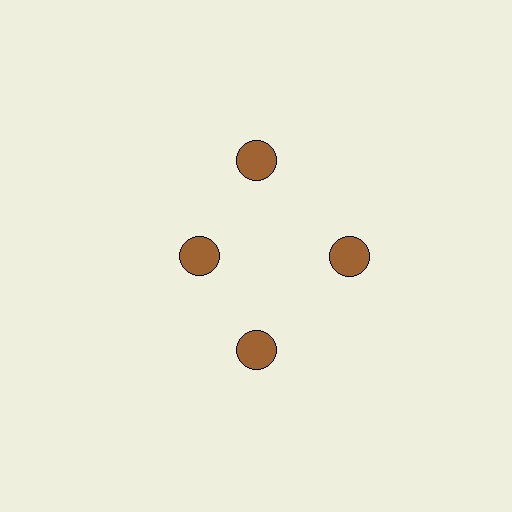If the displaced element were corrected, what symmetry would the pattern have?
It would have 4-fold rotational symmetry — the pattern would map onto itself every 90 degrees.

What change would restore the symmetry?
The symmetry would be restored by moving it outward, back onto the ring so that all 4 circles sit at equal angles and equal distance from the center.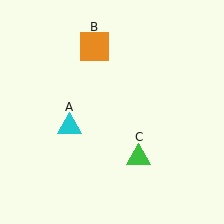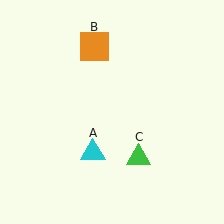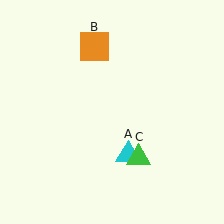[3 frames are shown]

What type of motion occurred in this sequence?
The cyan triangle (object A) rotated counterclockwise around the center of the scene.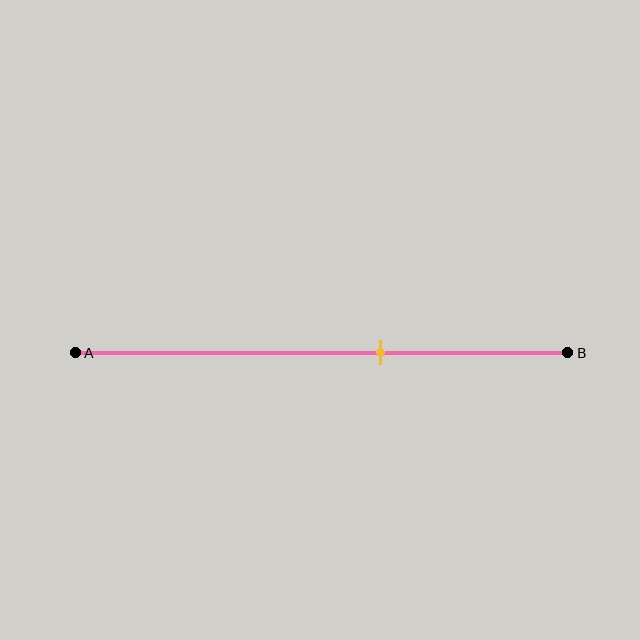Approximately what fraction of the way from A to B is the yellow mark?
The yellow mark is approximately 60% of the way from A to B.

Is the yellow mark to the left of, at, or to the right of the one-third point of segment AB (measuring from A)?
The yellow mark is to the right of the one-third point of segment AB.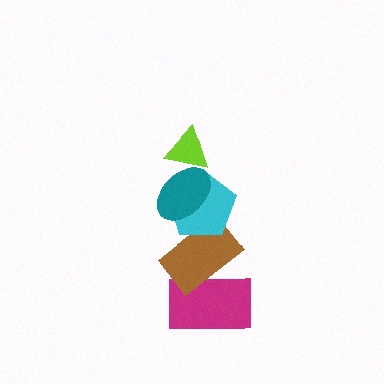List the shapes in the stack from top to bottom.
From top to bottom: the lime triangle, the teal ellipse, the cyan pentagon, the brown rectangle, the magenta rectangle.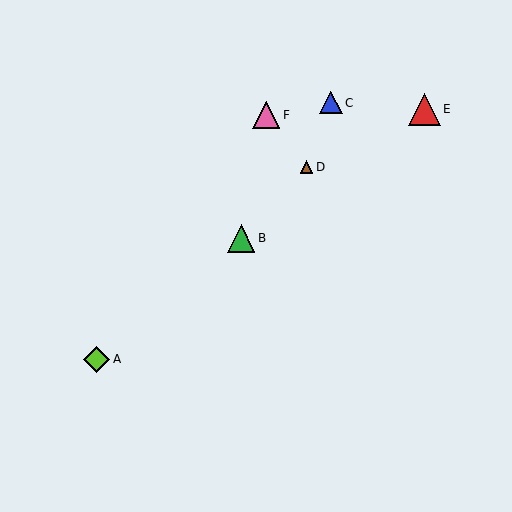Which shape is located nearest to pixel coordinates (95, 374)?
The lime diamond (labeled A) at (97, 359) is nearest to that location.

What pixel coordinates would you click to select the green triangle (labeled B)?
Click at (241, 238) to select the green triangle B.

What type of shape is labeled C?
Shape C is a blue triangle.